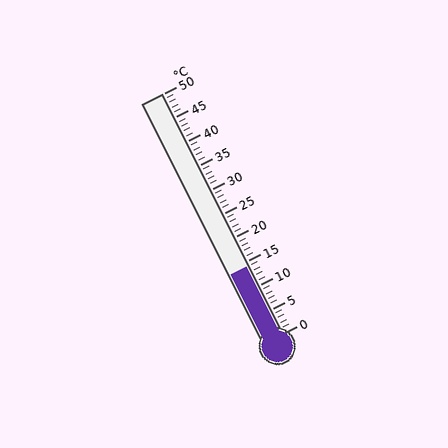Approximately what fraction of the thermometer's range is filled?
The thermometer is filled to approximately 30% of its range.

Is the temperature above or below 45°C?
The temperature is below 45°C.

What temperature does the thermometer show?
The thermometer shows approximately 14°C.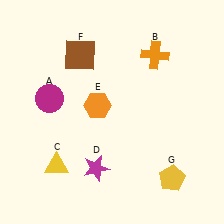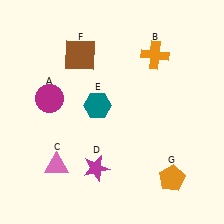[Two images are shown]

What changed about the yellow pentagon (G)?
In Image 1, G is yellow. In Image 2, it changed to orange.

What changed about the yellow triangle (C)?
In Image 1, C is yellow. In Image 2, it changed to pink.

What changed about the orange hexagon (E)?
In Image 1, E is orange. In Image 2, it changed to teal.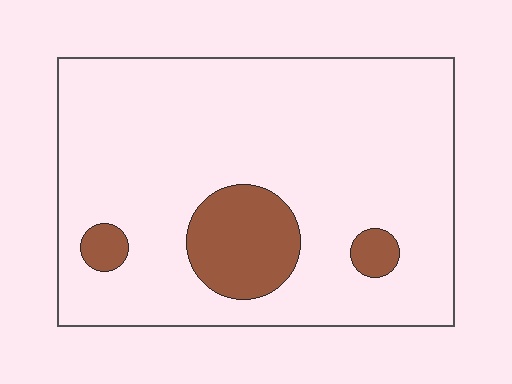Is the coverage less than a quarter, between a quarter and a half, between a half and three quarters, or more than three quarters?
Less than a quarter.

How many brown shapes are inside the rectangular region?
3.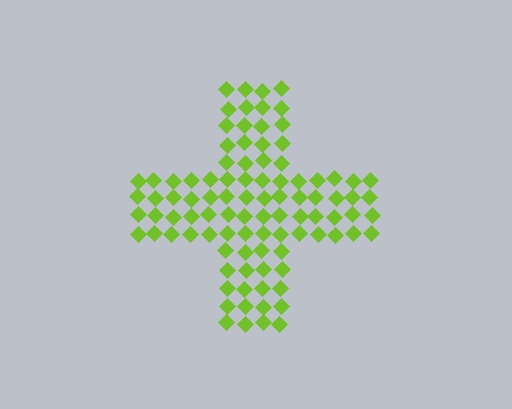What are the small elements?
The small elements are diamonds.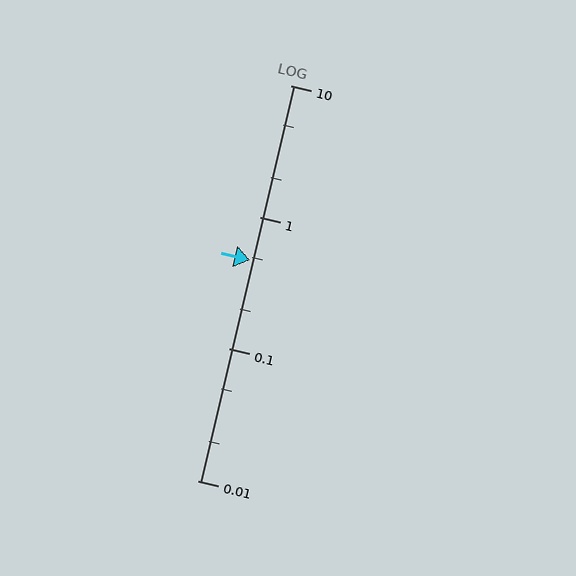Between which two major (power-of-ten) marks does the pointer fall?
The pointer is between 0.1 and 1.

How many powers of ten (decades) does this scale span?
The scale spans 3 decades, from 0.01 to 10.